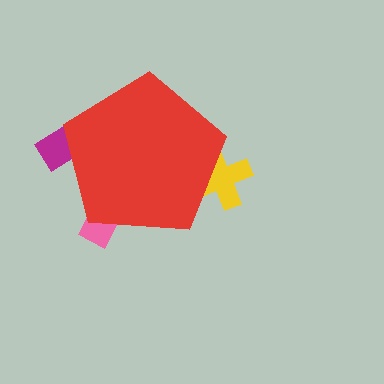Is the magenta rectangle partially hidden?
Yes, the magenta rectangle is partially hidden behind the red pentagon.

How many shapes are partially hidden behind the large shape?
3 shapes are partially hidden.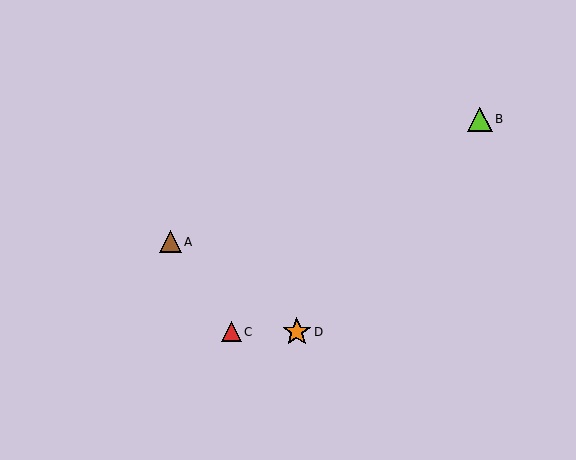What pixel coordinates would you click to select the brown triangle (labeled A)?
Click at (170, 242) to select the brown triangle A.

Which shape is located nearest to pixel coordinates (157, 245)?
The brown triangle (labeled A) at (170, 242) is nearest to that location.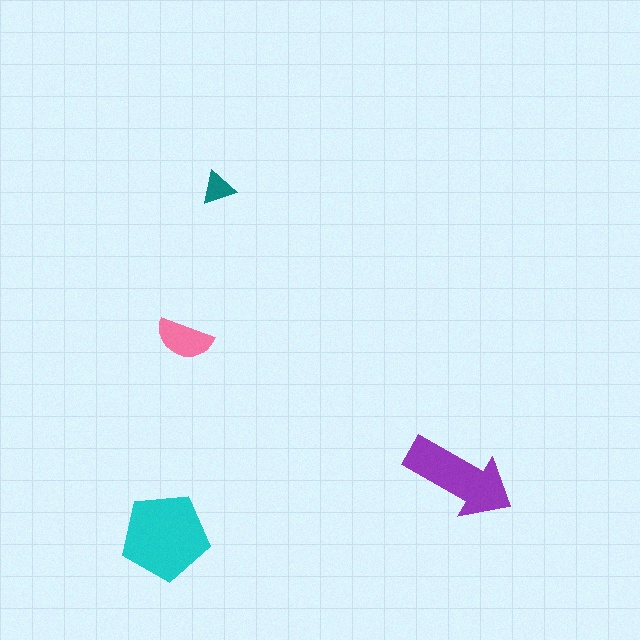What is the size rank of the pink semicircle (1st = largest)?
3rd.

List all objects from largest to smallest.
The cyan pentagon, the purple arrow, the pink semicircle, the teal triangle.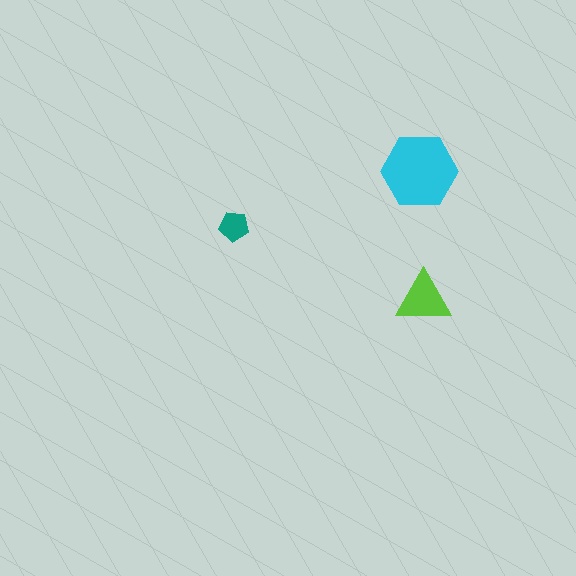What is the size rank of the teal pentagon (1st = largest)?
3rd.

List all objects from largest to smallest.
The cyan hexagon, the lime triangle, the teal pentagon.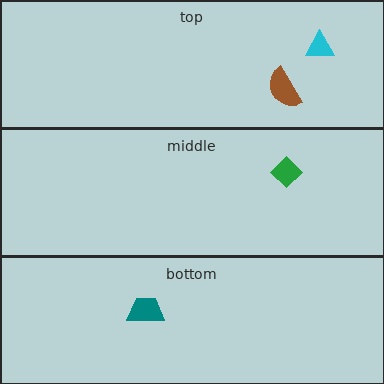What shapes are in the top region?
The brown semicircle, the cyan triangle.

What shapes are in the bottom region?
The teal trapezoid.